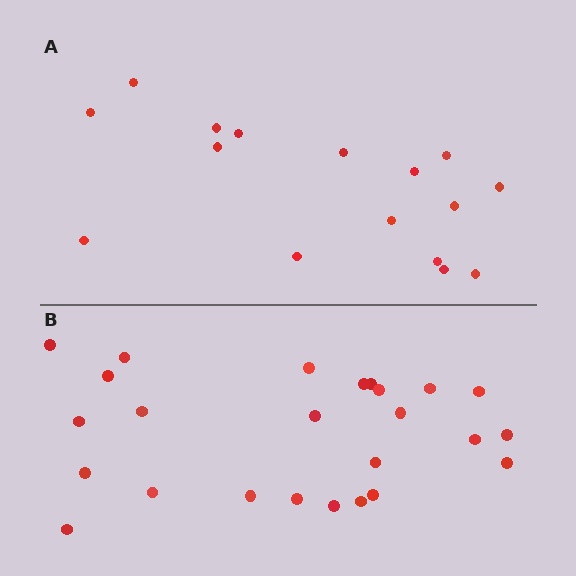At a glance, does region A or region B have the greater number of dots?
Region B (the bottom region) has more dots.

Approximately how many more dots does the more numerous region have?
Region B has roughly 8 or so more dots than region A.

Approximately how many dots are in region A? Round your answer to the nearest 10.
About 20 dots. (The exact count is 16, which rounds to 20.)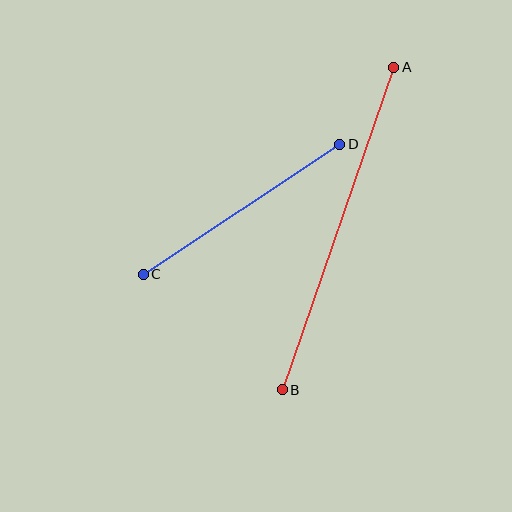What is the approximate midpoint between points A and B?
The midpoint is at approximately (338, 228) pixels.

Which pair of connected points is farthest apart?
Points A and B are farthest apart.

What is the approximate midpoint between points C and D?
The midpoint is at approximately (241, 209) pixels.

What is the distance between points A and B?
The distance is approximately 341 pixels.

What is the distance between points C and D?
The distance is approximately 236 pixels.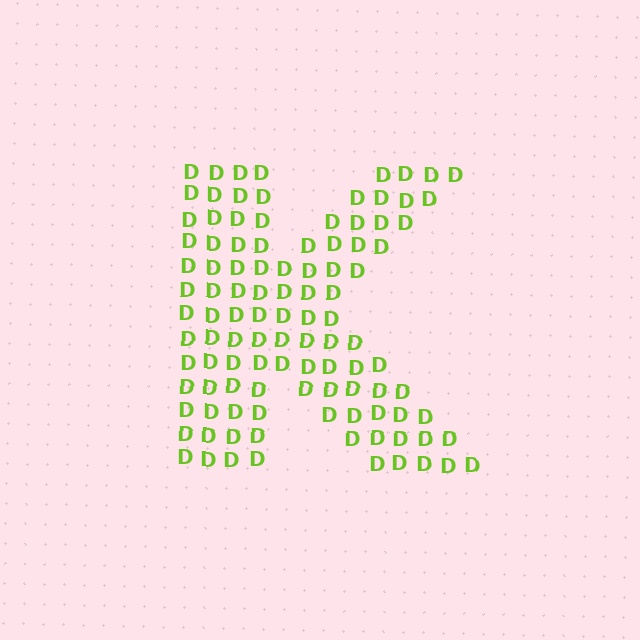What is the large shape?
The large shape is the letter K.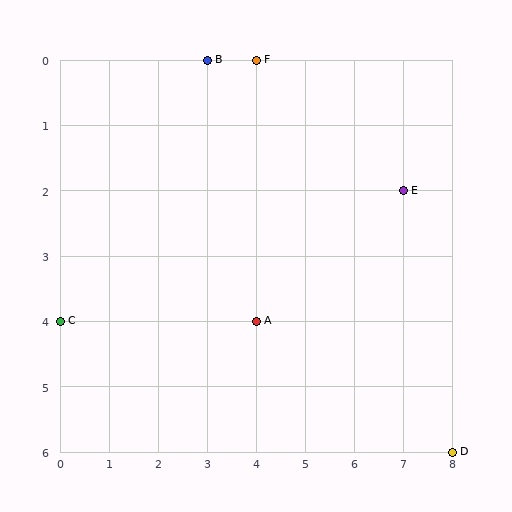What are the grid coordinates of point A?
Point A is at grid coordinates (4, 4).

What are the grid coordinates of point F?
Point F is at grid coordinates (4, 0).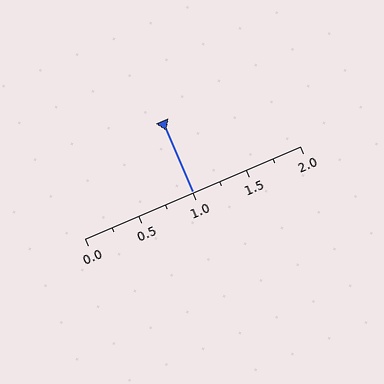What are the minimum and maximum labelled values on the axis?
The axis runs from 0.0 to 2.0.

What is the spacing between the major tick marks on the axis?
The major ticks are spaced 0.5 apart.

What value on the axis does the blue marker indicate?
The marker indicates approximately 1.